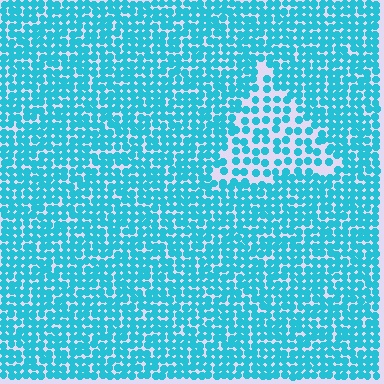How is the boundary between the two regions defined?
The boundary is defined by a change in element density (approximately 1.9x ratio). All elements are the same color, size, and shape.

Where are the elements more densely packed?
The elements are more densely packed outside the triangle boundary.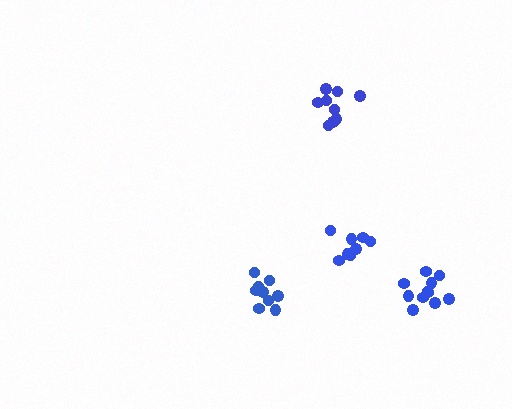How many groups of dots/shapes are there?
There are 4 groups.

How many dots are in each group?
Group 1: 11 dots, Group 2: 10 dots, Group 3: 9 dots, Group 4: 8 dots (38 total).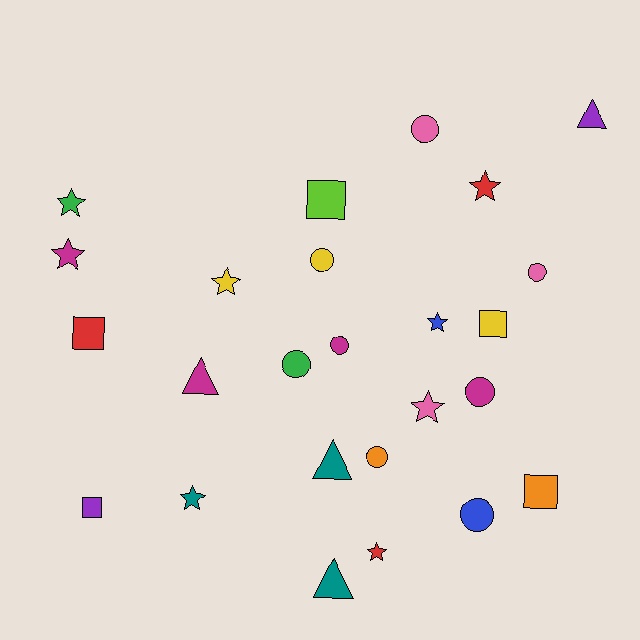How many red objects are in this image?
There are 3 red objects.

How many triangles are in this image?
There are 4 triangles.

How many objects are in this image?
There are 25 objects.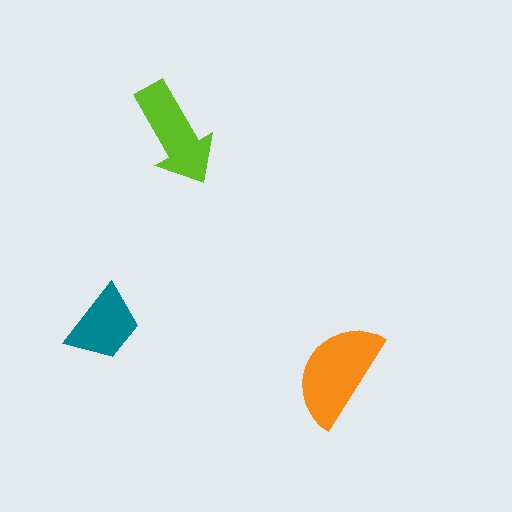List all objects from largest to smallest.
The orange semicircle, the lime arrow, the teal trapezoid.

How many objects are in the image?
There are 3 objects in the image.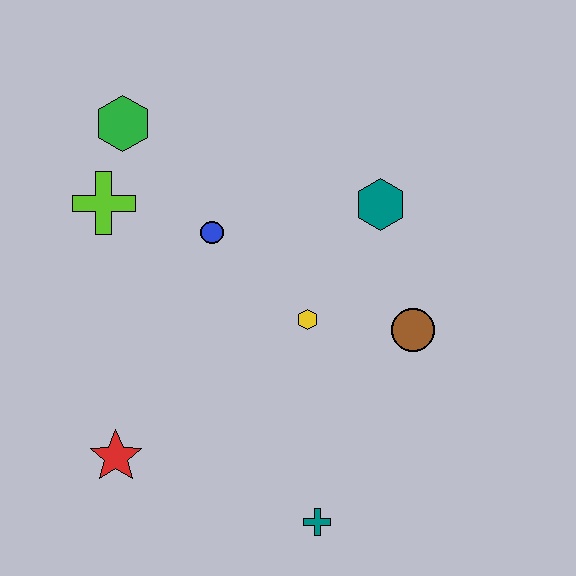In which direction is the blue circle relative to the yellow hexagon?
The blue circle is to the left of the yellow hexagon.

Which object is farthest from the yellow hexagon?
The green hexagon is farthest from the yellow hexagon.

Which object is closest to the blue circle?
The lime cross is closest to the blue circle.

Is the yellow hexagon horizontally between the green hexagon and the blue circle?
No